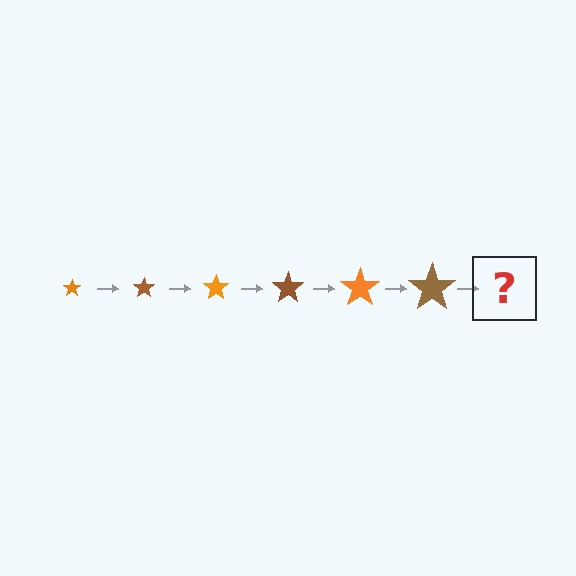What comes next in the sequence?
The next element should be an orange star, larger than the previous one.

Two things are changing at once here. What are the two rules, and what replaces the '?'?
The two rules are that the star grows larger each step and the color cycles through orange and brown. The '?' should be an orange star, larger than the previous one.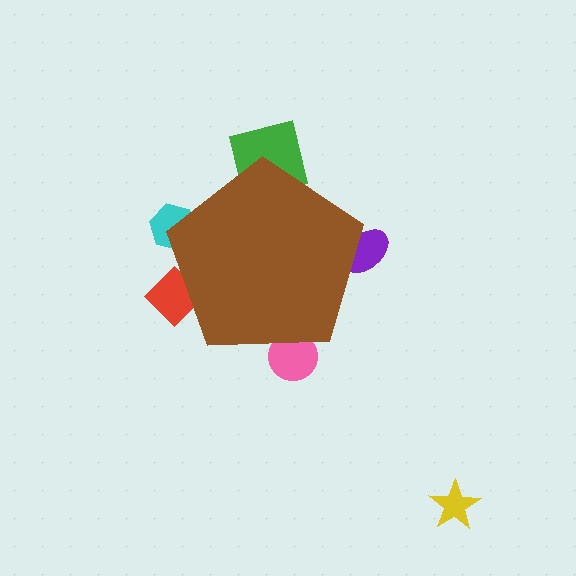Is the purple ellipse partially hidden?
Yes, the purple ellipse is partially hidden behind the brown pentagon.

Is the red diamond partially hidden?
Yes, the red diamond is partially hidden behind the brown pentagon.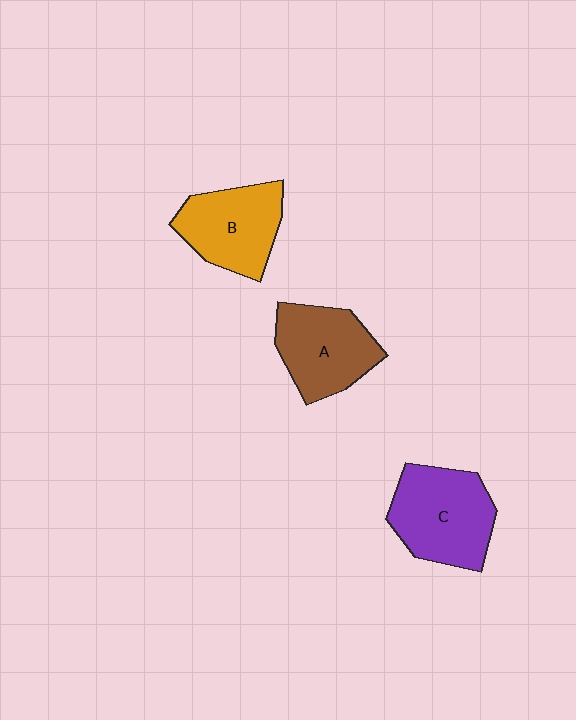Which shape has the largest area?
Shape C (purple).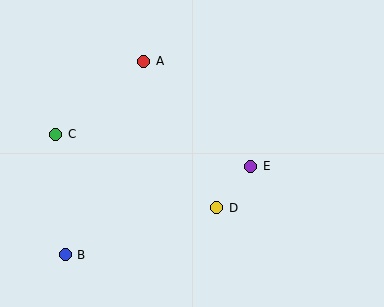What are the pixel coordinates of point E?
Point E is at (251, 166).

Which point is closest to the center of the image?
Point D at (217, 208) is closest to the center.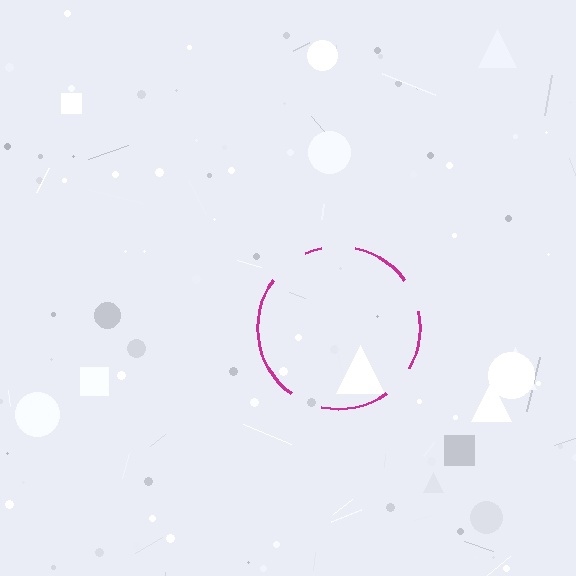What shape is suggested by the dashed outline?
The dashed outline suggests a circle.